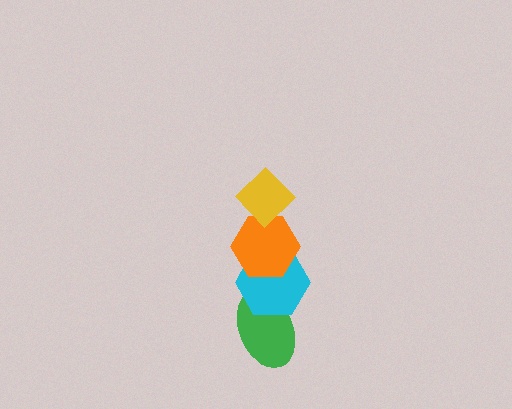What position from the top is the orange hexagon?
The orange hexagon is 2nd from the top.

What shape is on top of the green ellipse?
The cyan hexagon is on top of the green ellipse.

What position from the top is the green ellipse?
The green ellipse is 4th from the top.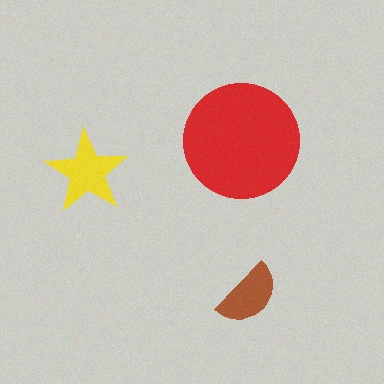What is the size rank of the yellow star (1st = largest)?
2nd.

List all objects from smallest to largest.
The brown semicircle, the yellow star, the red circle.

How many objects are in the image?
There are 3 objects in the image.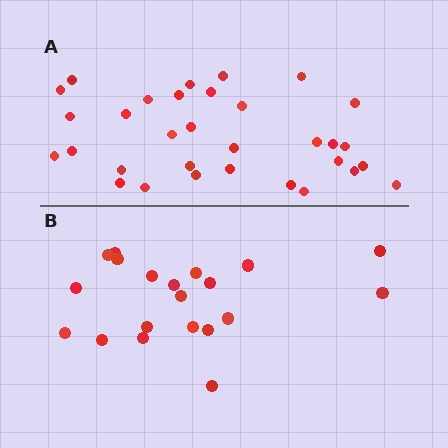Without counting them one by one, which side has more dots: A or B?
Region A (the top region) has more dots.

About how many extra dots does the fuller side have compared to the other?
Region A has roughly 12 or so more dots than region B.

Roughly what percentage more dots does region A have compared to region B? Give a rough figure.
About 60% more.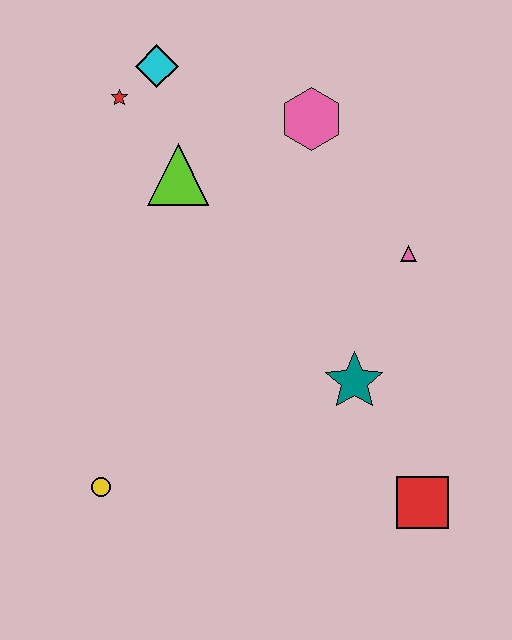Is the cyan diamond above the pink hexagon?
Yes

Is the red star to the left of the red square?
Yes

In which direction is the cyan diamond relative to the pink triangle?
The cyan diamond is to the left of the pink triangle.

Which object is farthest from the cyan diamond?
The red square is farthest from the cyan diamond.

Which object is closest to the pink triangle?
The teal star is closest to the pink triangle.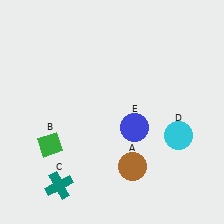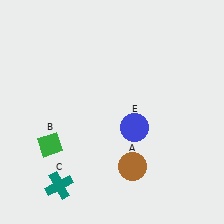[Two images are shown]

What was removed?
The cyan circle (D) was removed in Image 2.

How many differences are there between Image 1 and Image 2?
There is 1 difference between the two images.